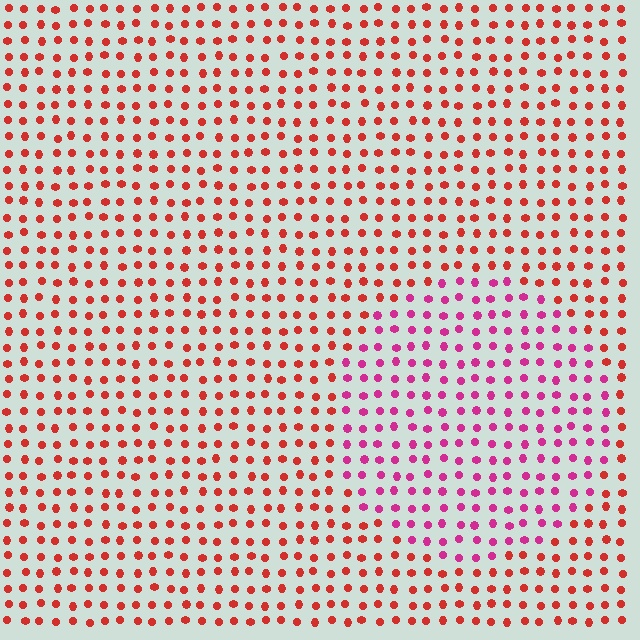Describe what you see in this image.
The image is filled with small red elements in a uniform arrangement. A circle-shaped region is visible where the elements are tinted to a slightly different hue, forming a subtle color boundary.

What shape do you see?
I see a circle.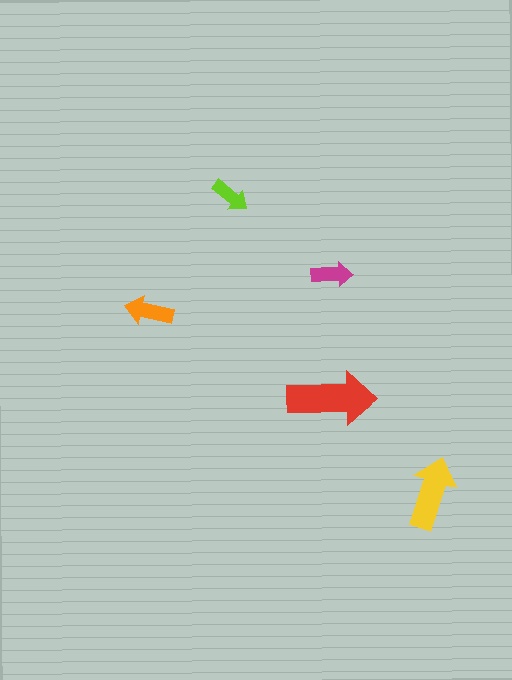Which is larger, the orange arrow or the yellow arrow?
The yellow one.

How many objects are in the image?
There are 5 objects in the image.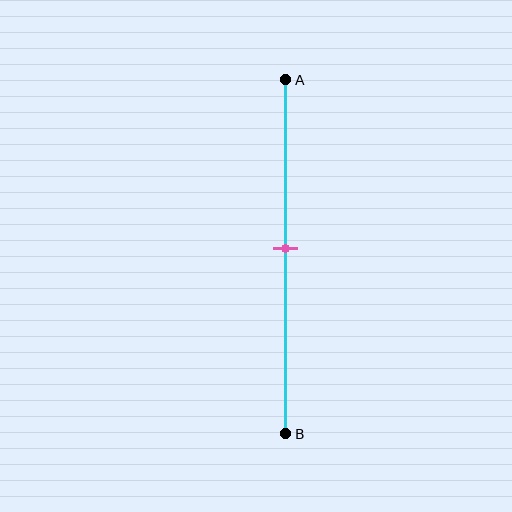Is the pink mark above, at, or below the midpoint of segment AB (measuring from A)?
The pink mark is approximately at the midpoint of segment AB.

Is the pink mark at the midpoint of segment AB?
Yes, the mark is approximately at the midpoint.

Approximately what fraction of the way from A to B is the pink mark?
The pink mark is approximately 50% of the way from A to B.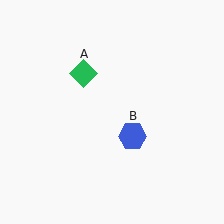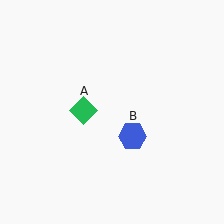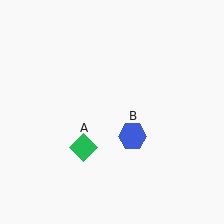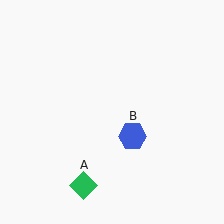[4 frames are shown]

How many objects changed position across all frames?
1 object changed position: green diamond (object A).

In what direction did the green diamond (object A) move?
The green diamond (object A) moved down.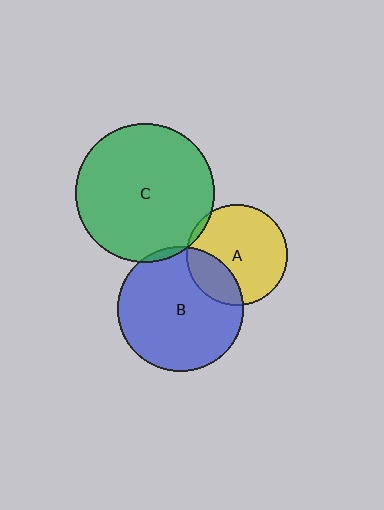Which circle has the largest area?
Circle C (green).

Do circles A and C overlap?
Yes.